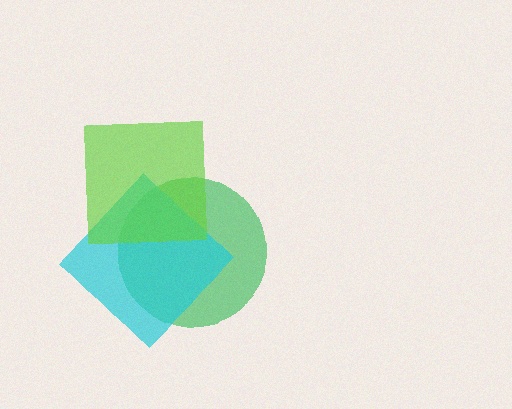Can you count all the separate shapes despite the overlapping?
Yes, there are 3 separate shapes.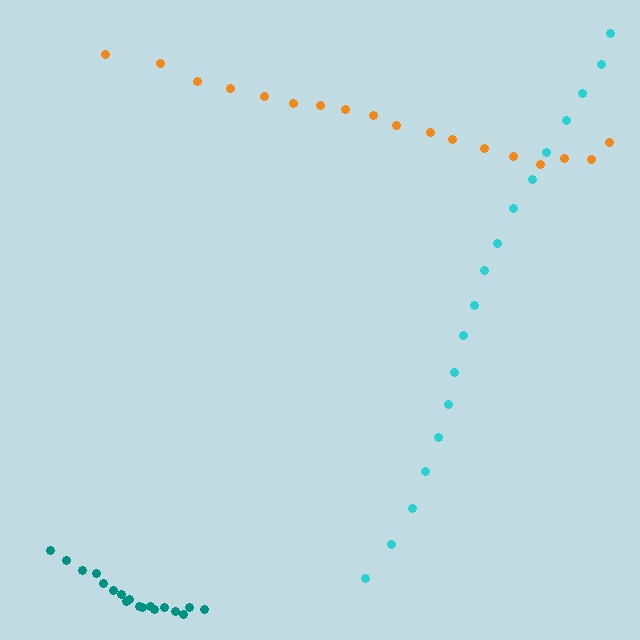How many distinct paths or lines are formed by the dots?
There are 3 distinct paths.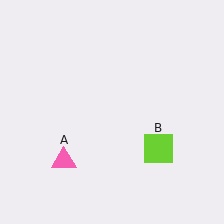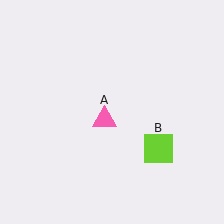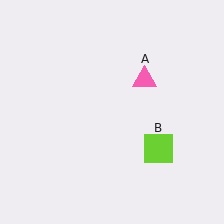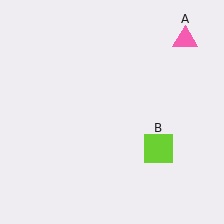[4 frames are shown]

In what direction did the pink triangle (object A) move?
The pink triangle (object A) moved up and to the right.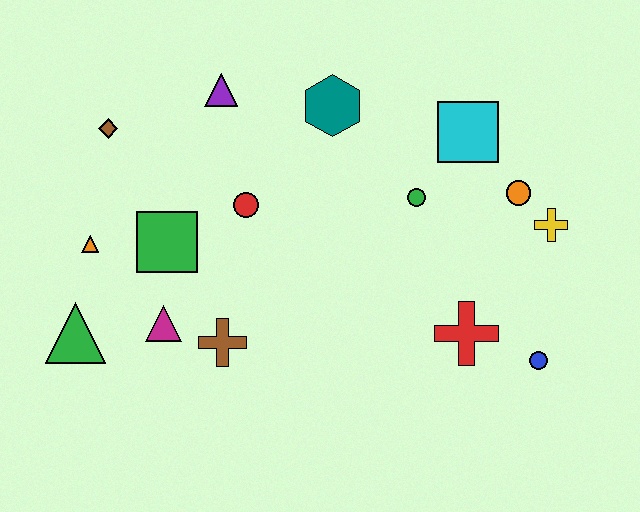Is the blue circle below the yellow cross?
Yes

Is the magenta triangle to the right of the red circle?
No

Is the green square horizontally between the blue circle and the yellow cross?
No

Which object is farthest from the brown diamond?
The blue circle is farthest from the brown diamond.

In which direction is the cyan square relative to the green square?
The cyan square is to the right of the green square.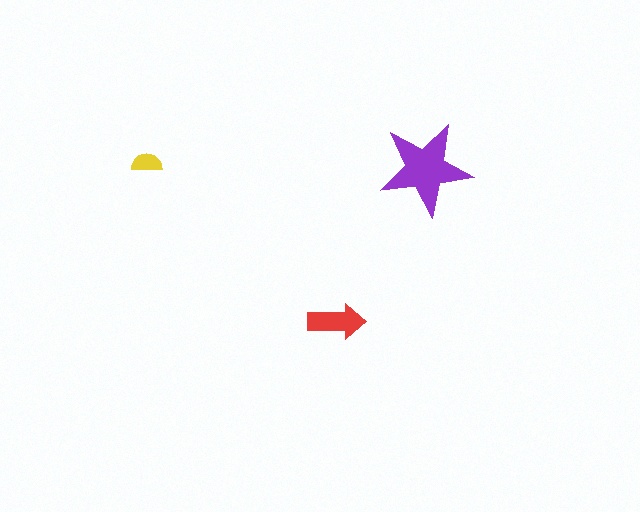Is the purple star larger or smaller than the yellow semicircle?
Larger.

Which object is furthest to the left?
The yellow semicircle is leftmost.